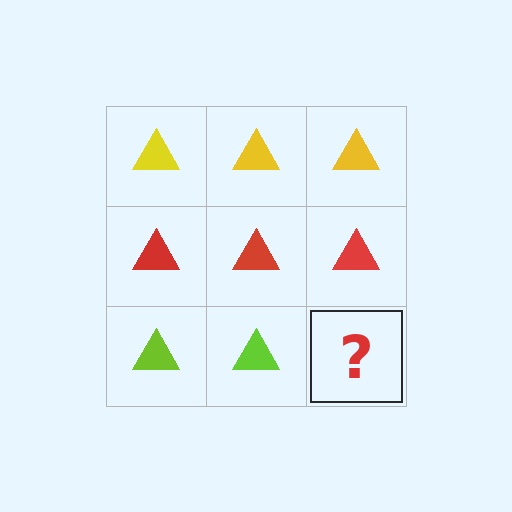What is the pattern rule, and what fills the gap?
The rule is that each row has a consistent color. The gap should be filled with a lime triangle.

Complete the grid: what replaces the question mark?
The question mark should be replaced with a lime triangle.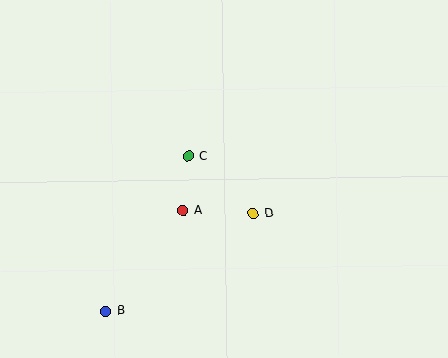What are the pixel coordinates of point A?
Point A is at (183, 210).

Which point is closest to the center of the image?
Point C at (188, 156) is closest to the center.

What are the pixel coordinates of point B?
Point B is at (105, 311).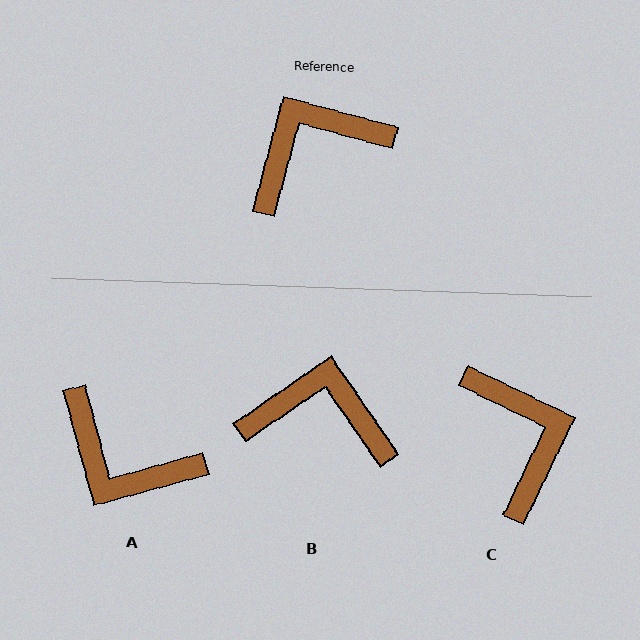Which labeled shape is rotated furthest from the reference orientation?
A, about 120 degrees away.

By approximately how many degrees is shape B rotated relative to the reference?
Approximately 41 degrees clockwise.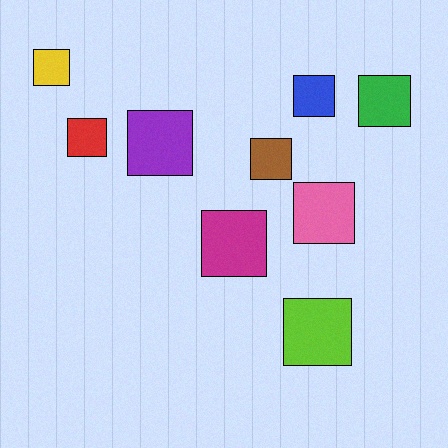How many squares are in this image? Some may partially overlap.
There are 9 squares.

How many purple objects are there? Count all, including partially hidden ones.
There is 1 purple object.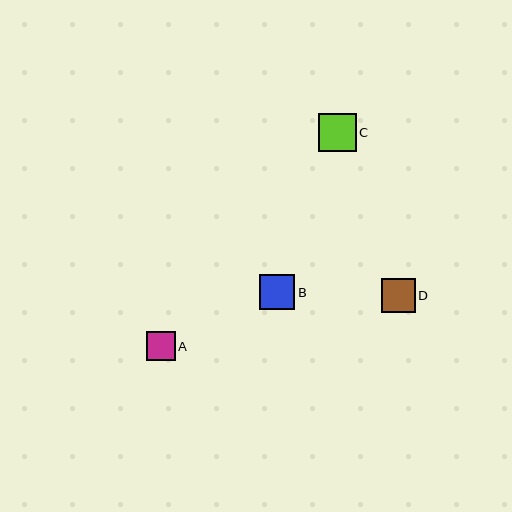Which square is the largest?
Square C is the largest with a size of approximately 37 pixels.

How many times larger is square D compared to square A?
Square D is approximately 1.2 times the size of square A.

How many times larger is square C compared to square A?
Square C is approximately 1.3 times the size of square A.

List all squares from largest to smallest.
From largest to smallest: C, B, D, A.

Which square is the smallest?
Square A is the smallest with a size of approximately 29 pixels.